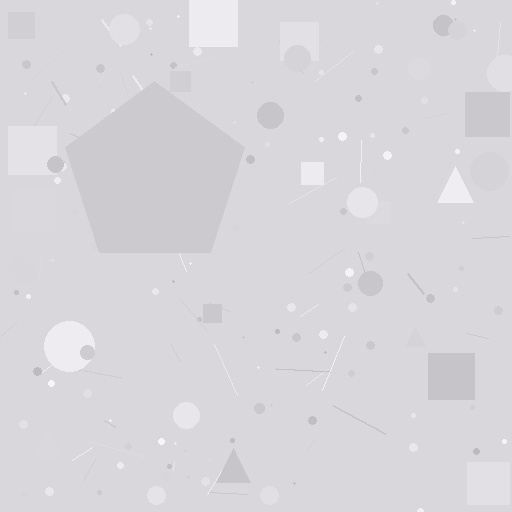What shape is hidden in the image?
A pentagon is hidden in the image.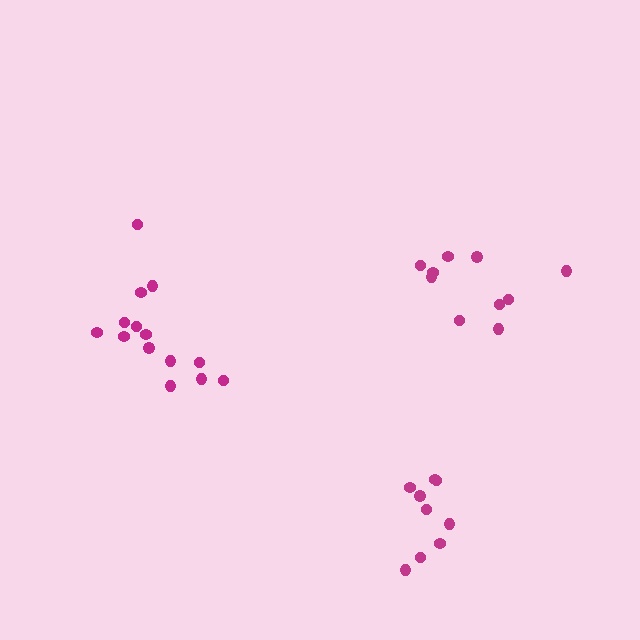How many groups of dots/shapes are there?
There are 3 groups.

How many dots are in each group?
Group 1: 9 dots, Group 2: 14 dots, Group 3: 10 dots (33 total).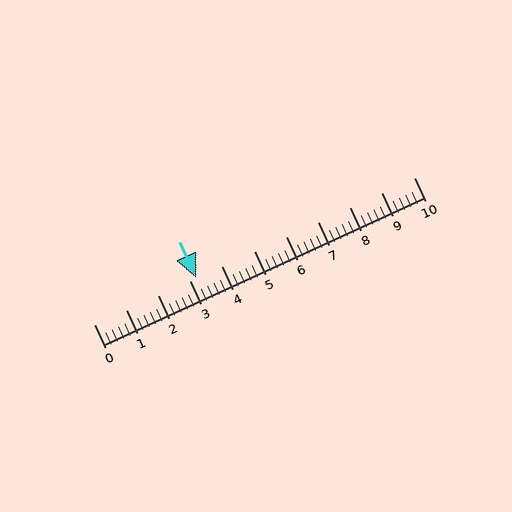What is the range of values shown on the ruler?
The ruler shows values from 0 to 10.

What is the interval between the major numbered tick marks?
The major tick marks are spaced 1 units apart.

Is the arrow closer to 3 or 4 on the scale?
The arrow is closer to 3.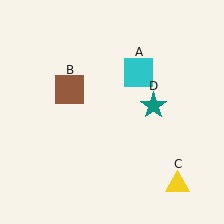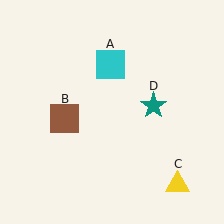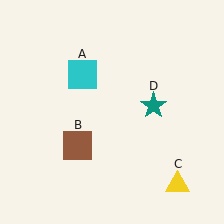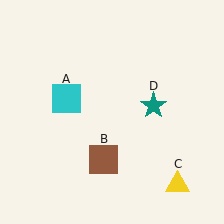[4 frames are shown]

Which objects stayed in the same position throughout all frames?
Yellow triangle (object C) and teal star (object D) remained stationary.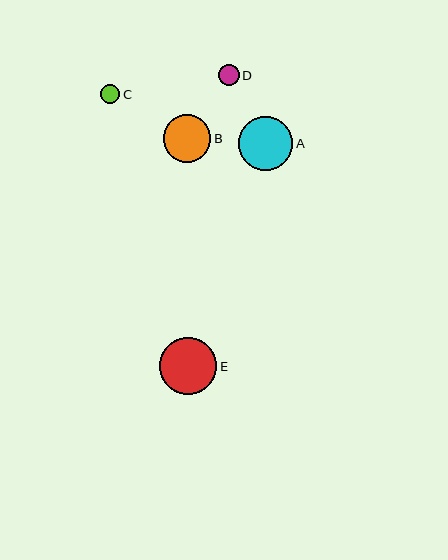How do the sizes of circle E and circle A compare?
Circle E and circle A are approximately the same size.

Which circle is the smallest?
Circle C is the smallest with a size of approximately 19 pixels.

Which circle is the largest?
Circle E is the largest with a size of approximately 57 pixels.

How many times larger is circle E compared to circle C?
Circle E is approximately 3.0 times the size of circle C.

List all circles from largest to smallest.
From largest to smallest: E, A, B, D, C.